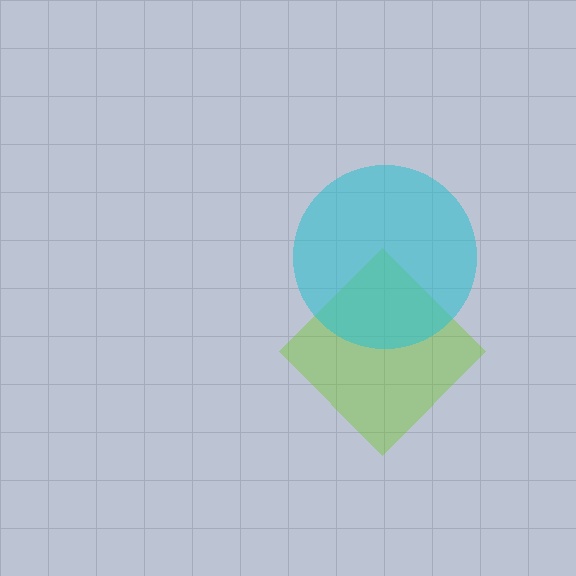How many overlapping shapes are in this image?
There are 2 overlapping shapes in the image.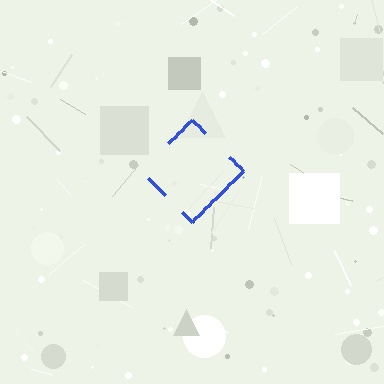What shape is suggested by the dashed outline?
The dashed outline suggests a diamond.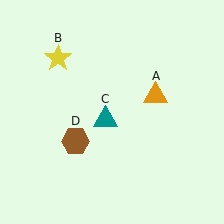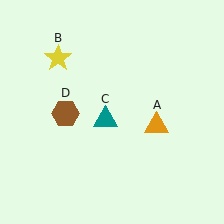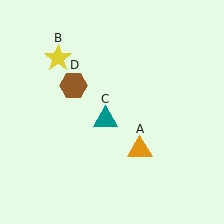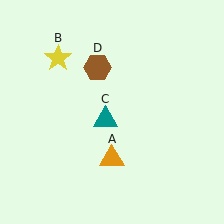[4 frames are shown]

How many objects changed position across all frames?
2 objects changed position: orange triangle (object A), brown hexagon (object D).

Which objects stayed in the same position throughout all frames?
Yellow star (object B) and teal triangle (object C) remained stationary.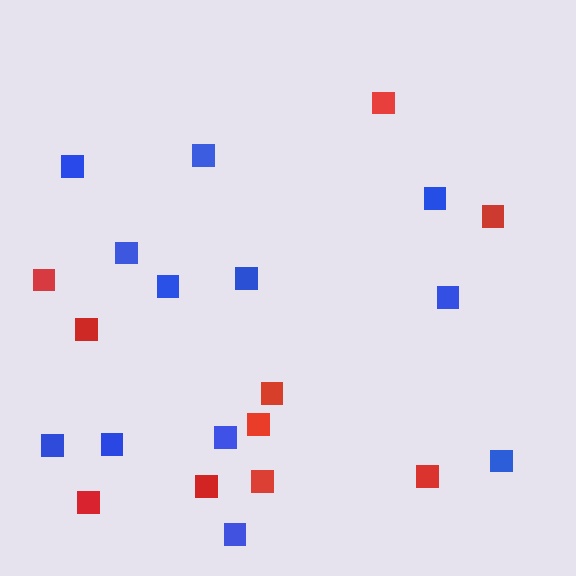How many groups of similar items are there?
There are 2 groups: one group of red squares (10) and one group of blue squares (12).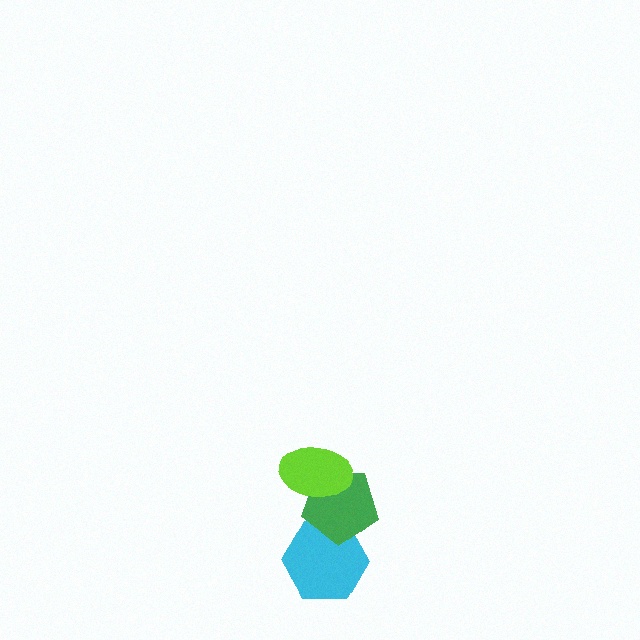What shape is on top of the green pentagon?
The lime ellipse is on top of the green pentagon.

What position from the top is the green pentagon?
The green pentagon is 2nd from the top.